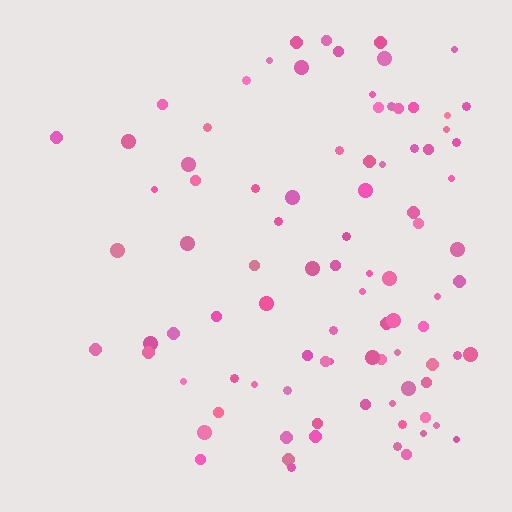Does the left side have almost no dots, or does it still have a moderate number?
Still a moderate number, just noticeably fewer than the right.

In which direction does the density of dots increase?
From left to right, with the right side densest.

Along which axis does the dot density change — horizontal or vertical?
Horizontal.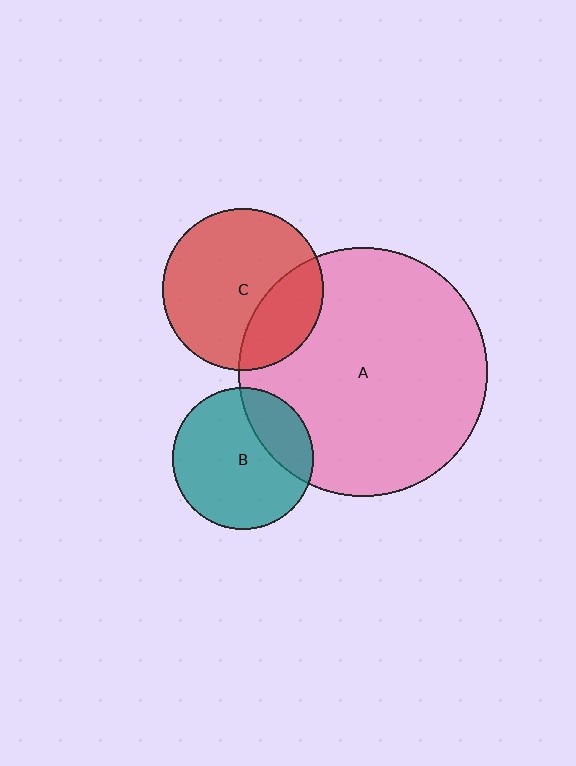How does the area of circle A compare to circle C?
Approximately 2.4 times.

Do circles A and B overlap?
Yes.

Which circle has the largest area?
Circle A (pink).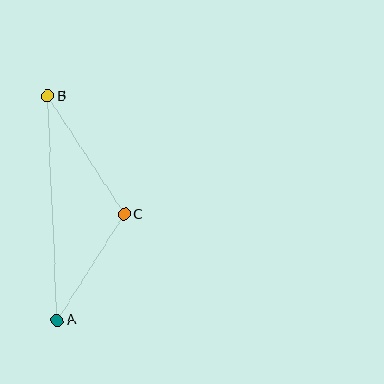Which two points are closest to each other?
Points A and C are closest to each other.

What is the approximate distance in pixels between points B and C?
The distance between B and C is approximately 141 pixels.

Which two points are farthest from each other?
Points A and B are farthest from each other.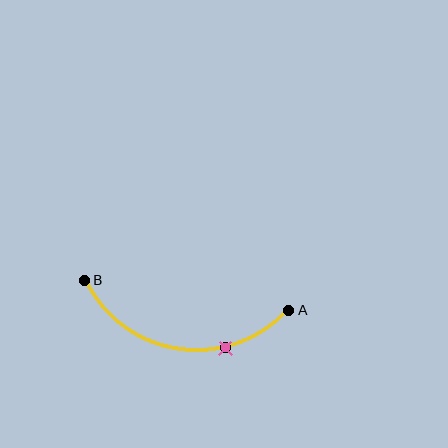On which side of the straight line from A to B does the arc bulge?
The arc bulges below the straight line connecting A and B.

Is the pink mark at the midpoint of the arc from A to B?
No. The pink mark lies on the arc but is closer to endpoint A. The arc midpoint would be at the point on the curve equidistant along the arc from both A and B.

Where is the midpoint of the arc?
The arc midpoint is the point on the curve farthest from the straight line joining A and B. It sits below that line.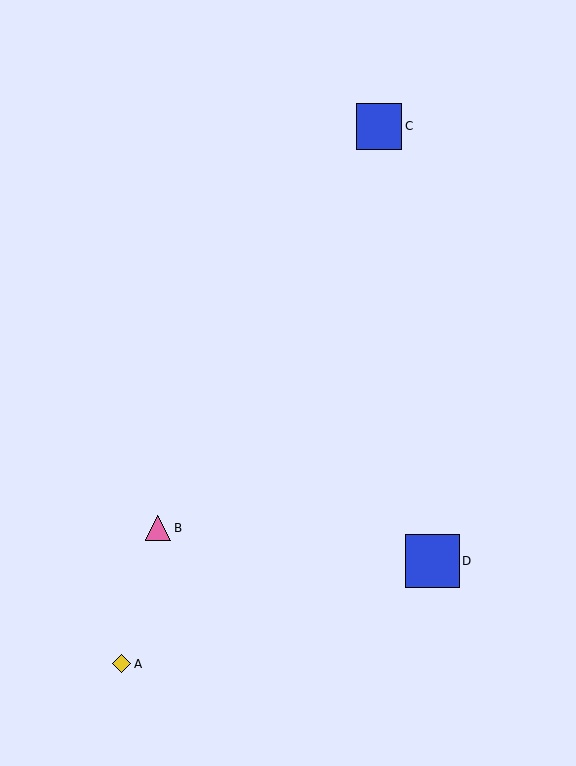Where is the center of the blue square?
The center of the blue square is at (379, 126).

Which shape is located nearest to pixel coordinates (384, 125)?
The blue square (labeled C) at (379, 126) is nearest to that location.